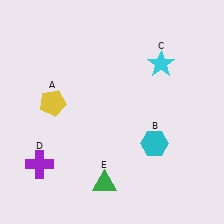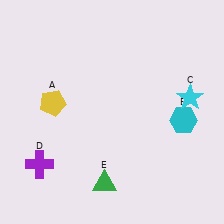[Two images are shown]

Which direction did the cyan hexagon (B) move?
The cyan hexagon (B) moved right.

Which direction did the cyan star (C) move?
The cyan star (C) moved down.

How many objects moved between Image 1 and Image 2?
2 objects moved between the two images.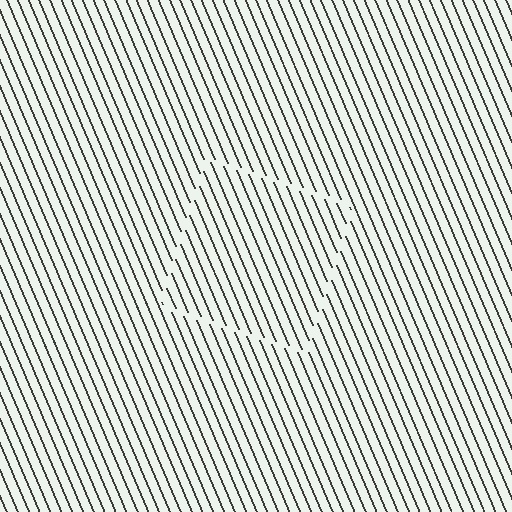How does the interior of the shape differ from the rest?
The interior of the shape contains the same grating, shifted by half a period — the contour is defined by the phase discontinuity where line-ends from the inner and outer gratings abut.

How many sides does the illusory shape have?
4 sides — the line-ends trace a square.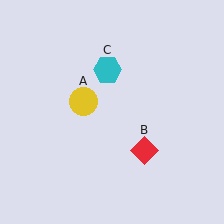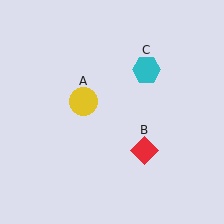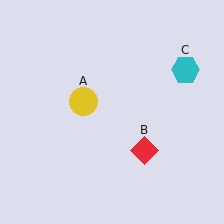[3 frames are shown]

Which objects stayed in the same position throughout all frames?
Yellow circle (object A) and red diamond (object B) remained stationary.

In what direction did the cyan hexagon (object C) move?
The cyan hexagon (object C) moved right.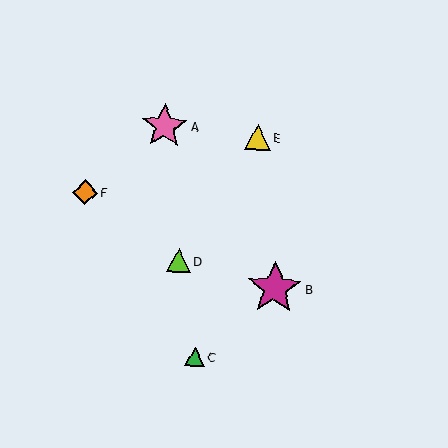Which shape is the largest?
The magenta star (labeled B) is the largest.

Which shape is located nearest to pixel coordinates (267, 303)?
The magenta star (labeled B) at (275, 288) is nearest to that location.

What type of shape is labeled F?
Shape F is an orange diamond.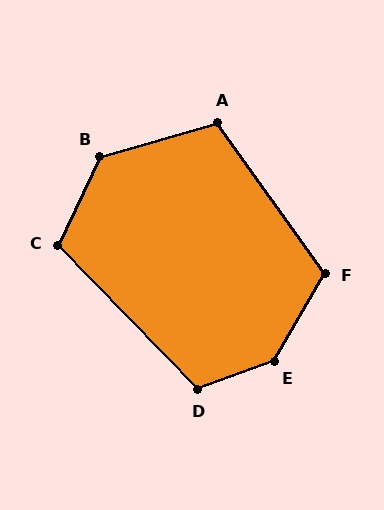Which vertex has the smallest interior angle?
A, at approximately 110 degrees.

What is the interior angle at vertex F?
Approximately 114 degrees (obtuse).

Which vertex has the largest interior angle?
E, at approximately 140 degrees.